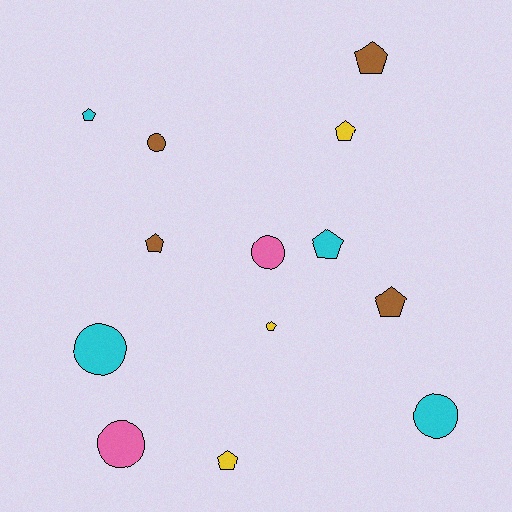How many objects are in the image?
There are 13 objects.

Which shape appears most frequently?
Pentagon, with 8 objects.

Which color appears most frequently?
Cyan, with 4 objects.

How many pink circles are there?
There are 2 pink circles.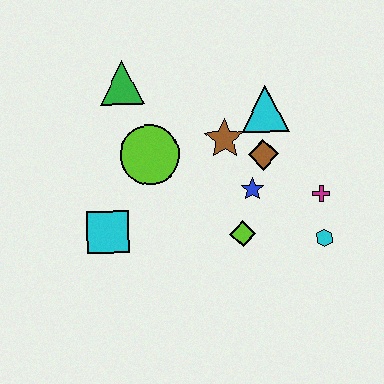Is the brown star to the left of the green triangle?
No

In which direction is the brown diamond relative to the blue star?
The brown diamond is above the blue star.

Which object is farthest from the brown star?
The cyan square is farthest from the brown star.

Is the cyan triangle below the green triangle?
Yes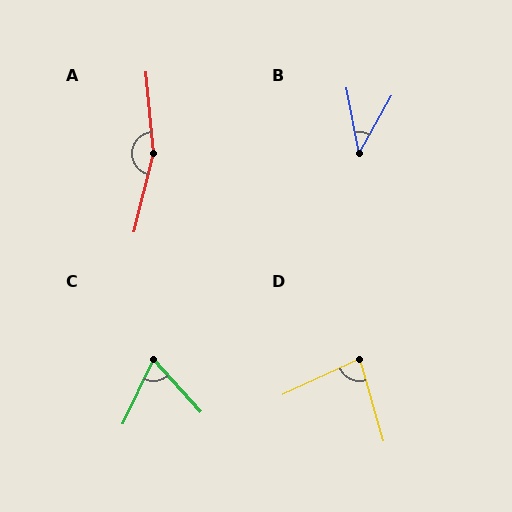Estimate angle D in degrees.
Approximately 82 degrees.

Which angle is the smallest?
B, at approximately 40 degrees.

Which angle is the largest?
A, at approximately 161 degrees.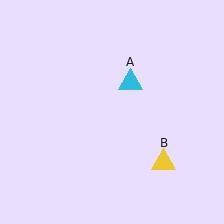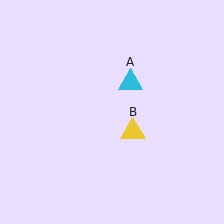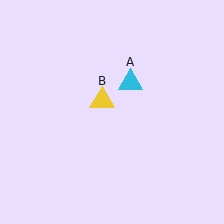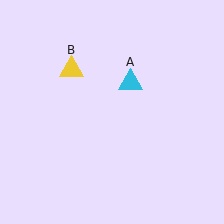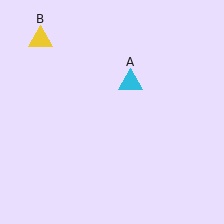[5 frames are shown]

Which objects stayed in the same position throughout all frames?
Cyan triangle (object A) remained stationary.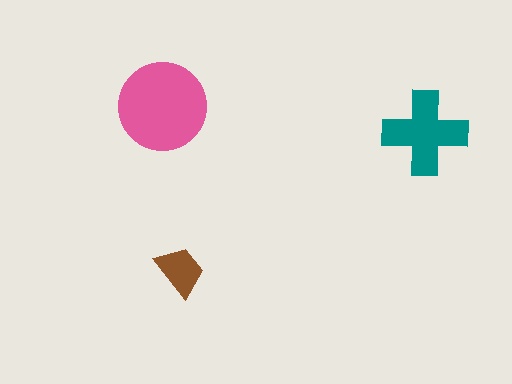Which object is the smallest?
The brown trapezoid.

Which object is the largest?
The pink circle.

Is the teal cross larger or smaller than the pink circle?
Smaller.